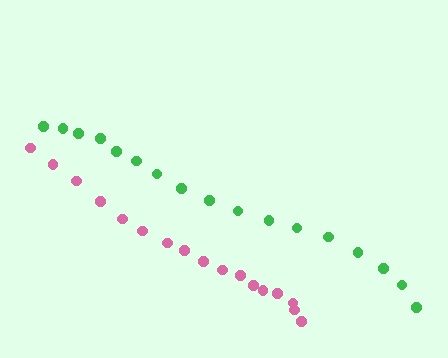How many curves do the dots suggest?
There are 2 distinct paths.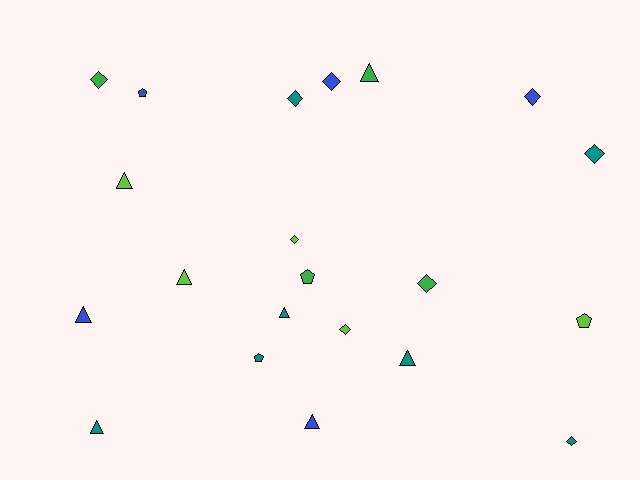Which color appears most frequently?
Teal, with 7 objects.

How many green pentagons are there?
There is 1 green pentagon.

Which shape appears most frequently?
Diamond, with 9 objects.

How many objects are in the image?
There are 21 objects.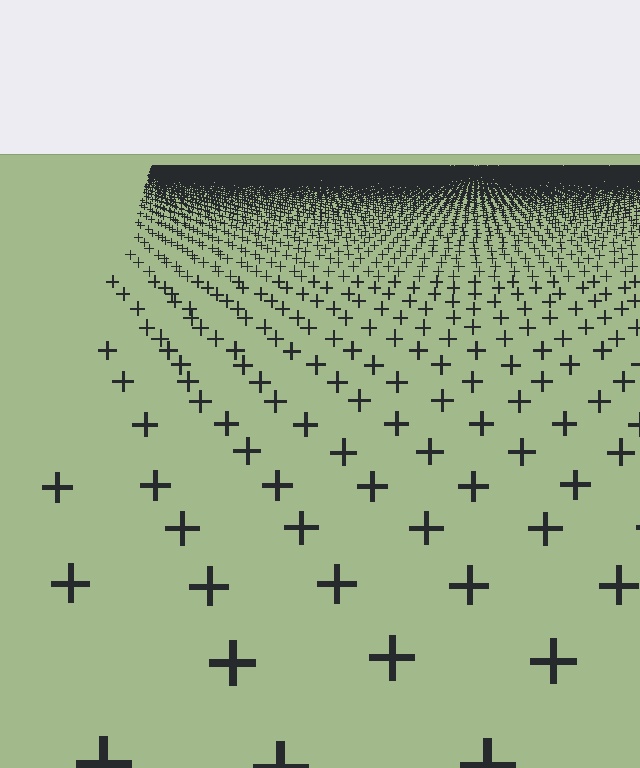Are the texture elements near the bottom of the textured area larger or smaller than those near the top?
Larger. Near the bottom, elements are closer to the viewer and appear at a bigger on-screen size.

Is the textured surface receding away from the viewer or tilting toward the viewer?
The surface is receding away from the viewer. Texture elements get smaller and denser toward the top.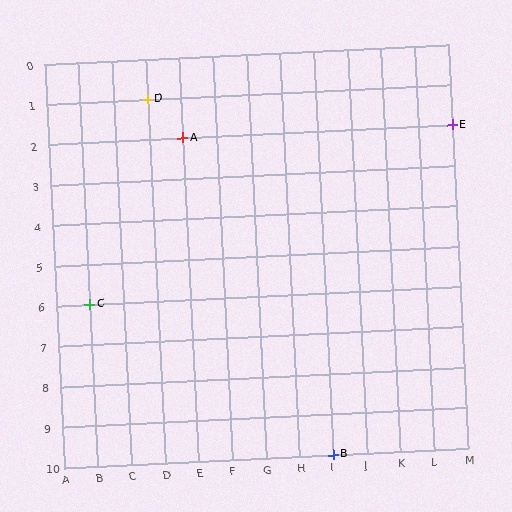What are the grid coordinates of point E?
Point E is at grid coordinates (M, 2).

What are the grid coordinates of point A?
Point A is at grid coordinates (E, 2).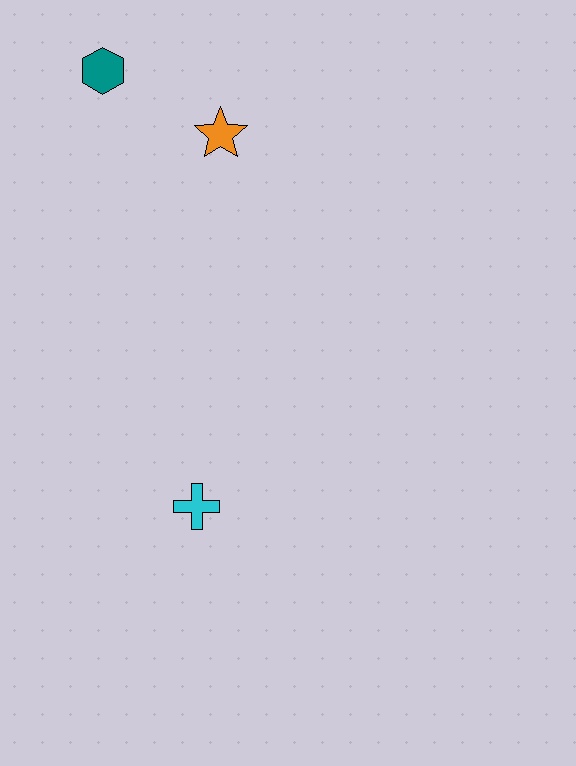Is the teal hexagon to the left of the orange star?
Yes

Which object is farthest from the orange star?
The cyan cross is farthest from the orange star.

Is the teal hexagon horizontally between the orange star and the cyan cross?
No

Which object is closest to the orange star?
The teal hexagon is closest to the orange star.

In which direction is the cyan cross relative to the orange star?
The cyan cross is below the orange star.